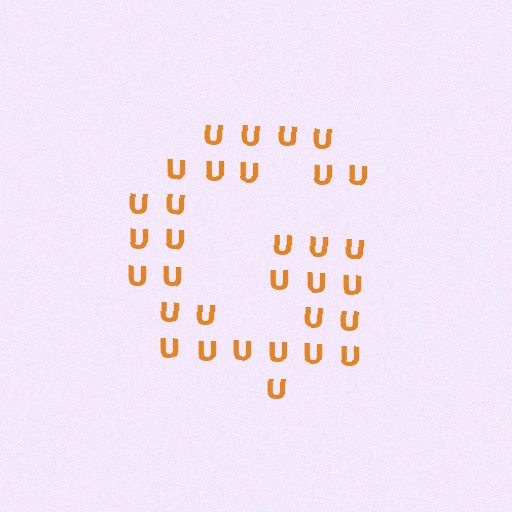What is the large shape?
The large shape is the letter G.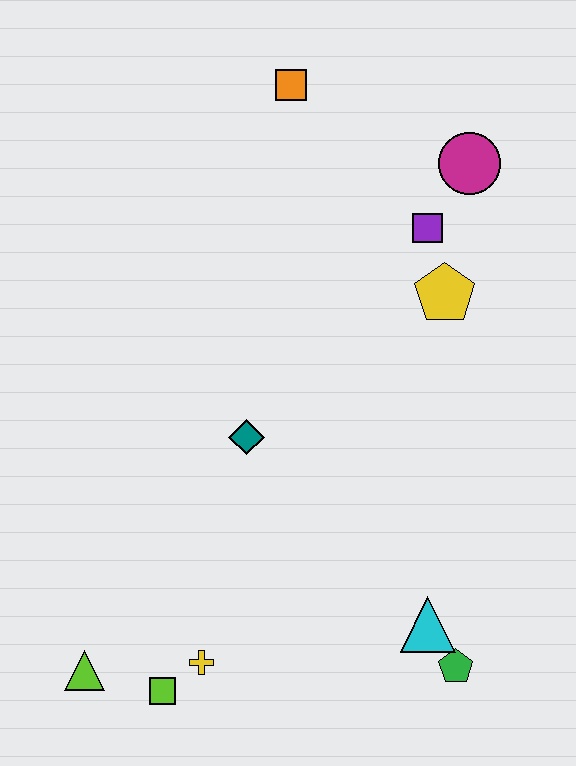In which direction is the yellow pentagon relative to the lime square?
The yellow pentagon is above the lime square.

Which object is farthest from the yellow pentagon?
The lime triangle is farthest from the yellow pentagon.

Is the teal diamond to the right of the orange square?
No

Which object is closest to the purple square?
The yellow pentagon is closest to the purple square.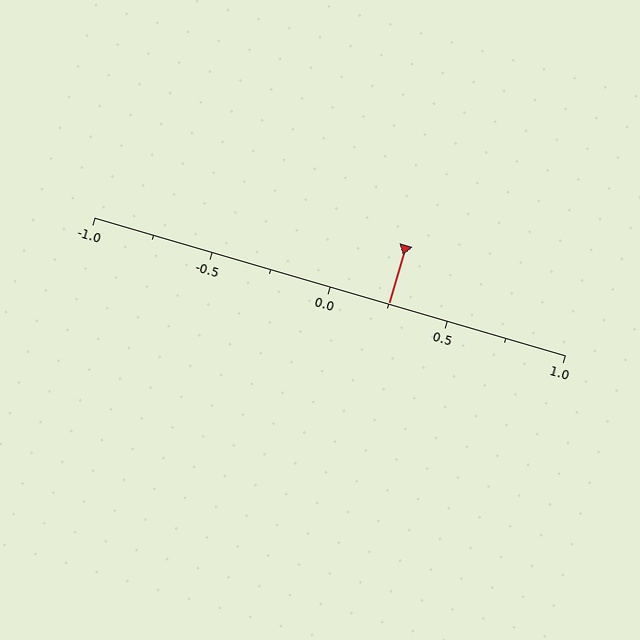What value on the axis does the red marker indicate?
The marker indicates approximately 0.25.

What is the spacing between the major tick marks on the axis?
The major ticks are spaced 0.5 apart.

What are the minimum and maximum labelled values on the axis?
The axis runs from -1.0 to 1.0.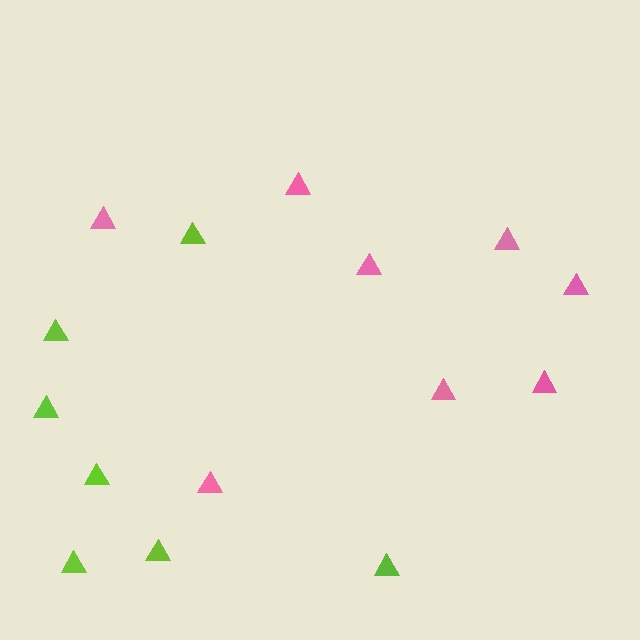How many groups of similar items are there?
There are 2 groups: one group of lime triangles (7) and one group of pink triangles (8).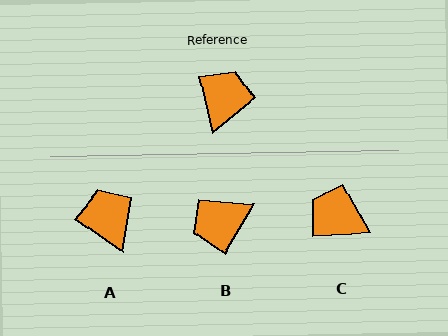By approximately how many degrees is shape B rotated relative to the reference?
Approximately 137 degrees counter-clockwise.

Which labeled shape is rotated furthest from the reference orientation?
B, about 137 degrees away.